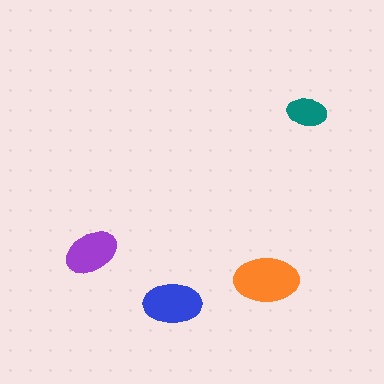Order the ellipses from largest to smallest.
the orange one, the blue one, the purple one, the teal one.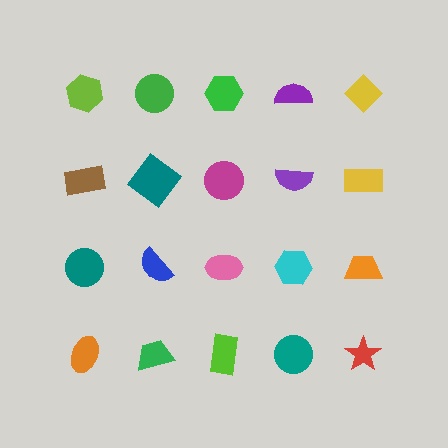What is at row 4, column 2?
A green trapezoid.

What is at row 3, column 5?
An orange trapezoid.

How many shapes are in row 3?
5 shapes.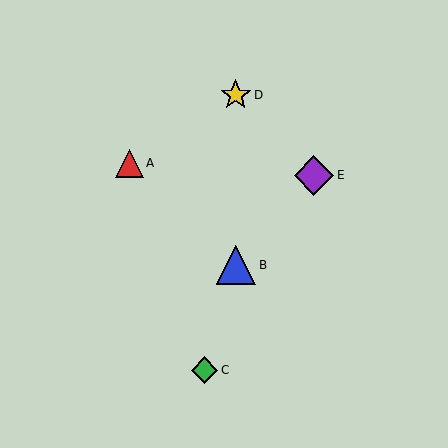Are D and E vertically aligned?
No, D is at x≈236 and E is at x≈314.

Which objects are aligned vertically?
Objects B, D are aligned vertically.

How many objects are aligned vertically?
2 objects (B, D) are aligned vertically.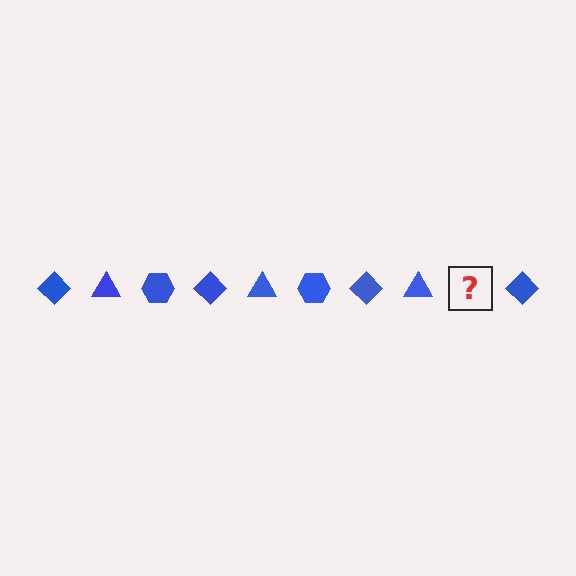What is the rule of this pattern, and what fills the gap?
The rule is that the pattern cycles through diamond, triangle, hexagon shapes in blue. The gap should be filled with a blue hexagon.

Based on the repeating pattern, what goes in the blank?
The blank should be a blue hexagon.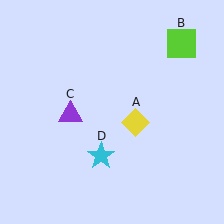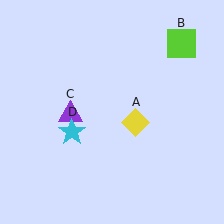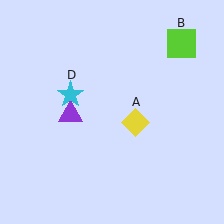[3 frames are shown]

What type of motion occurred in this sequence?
The cyan star (object D) rotated clockwise around the center of the scene.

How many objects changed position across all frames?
1 object changed position: cyan star (object D).